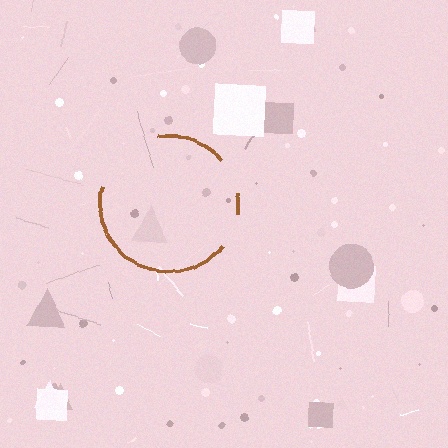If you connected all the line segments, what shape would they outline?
They would outline a circle.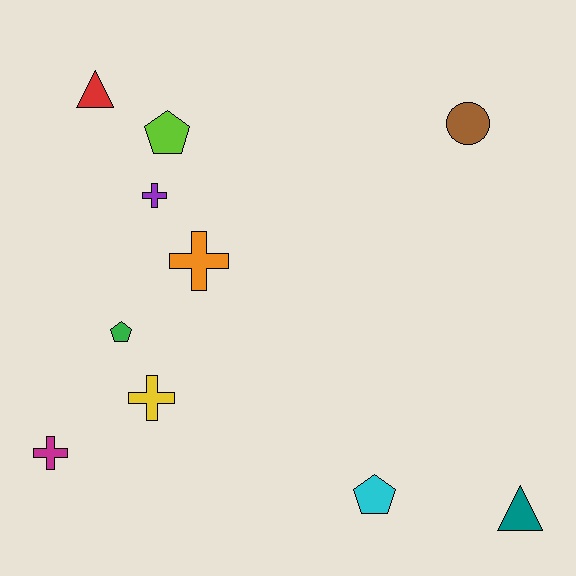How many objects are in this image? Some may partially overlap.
There are 10 objects.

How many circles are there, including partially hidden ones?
There is 1 circle.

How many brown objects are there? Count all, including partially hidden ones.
There is 1 brown object.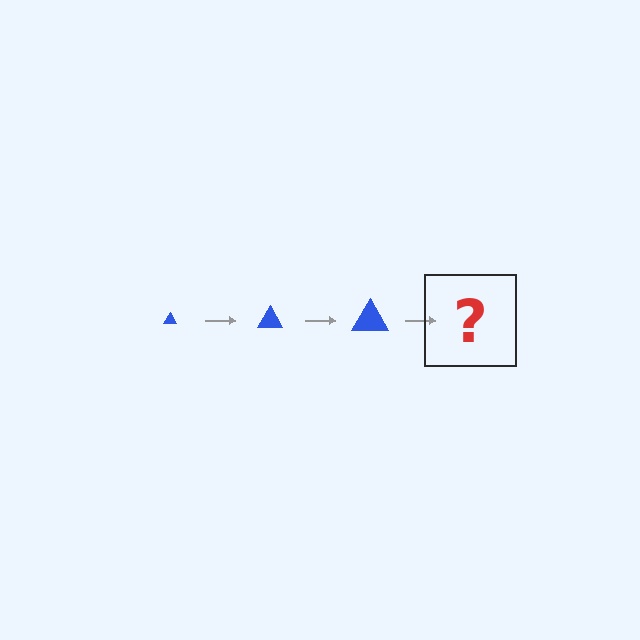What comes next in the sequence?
The next element should be a blue triangle, larger than the previous one.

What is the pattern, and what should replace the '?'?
The pattern is that the triangle gets progressively larger each step. The '?' should be a blue triangle, larger than the previous one.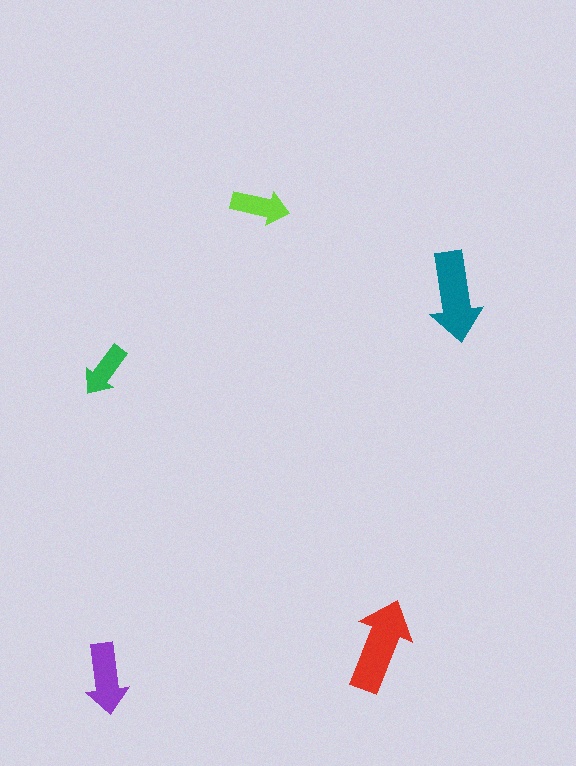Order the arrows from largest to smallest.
the red one, the teal one, the purple one, the lime one, the green one.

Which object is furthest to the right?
The teal arrow is rightmost.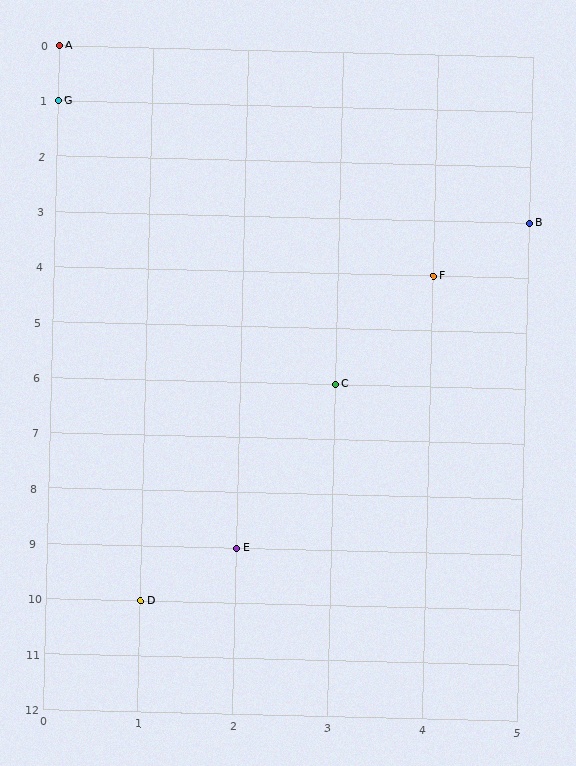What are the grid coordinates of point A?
Point A is at grid coordinates (0, 0).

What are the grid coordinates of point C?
Point C is at grid coordinates (3, 6).